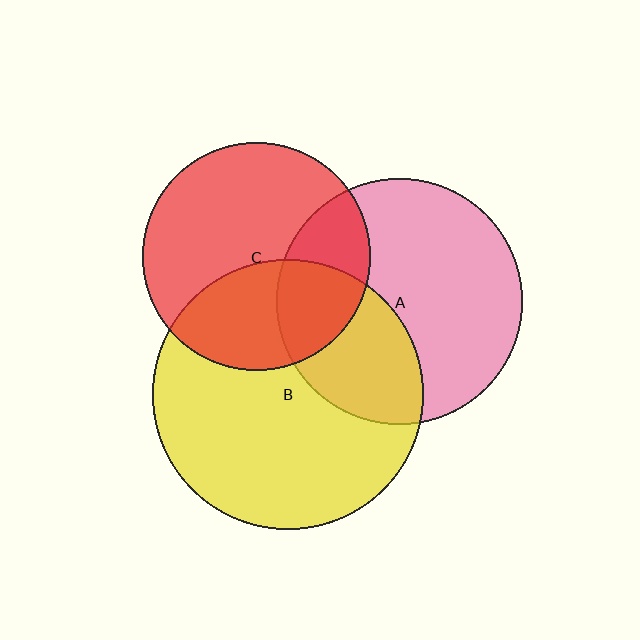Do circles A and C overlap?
Yes.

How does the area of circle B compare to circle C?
Approximately 1.4 times.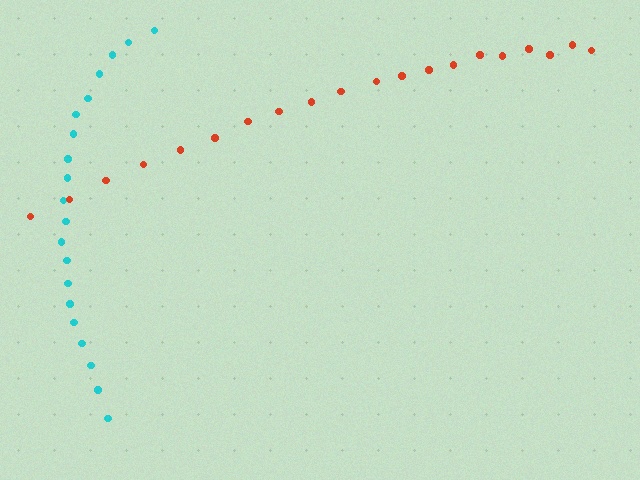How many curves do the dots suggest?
There are 2 distinct paths.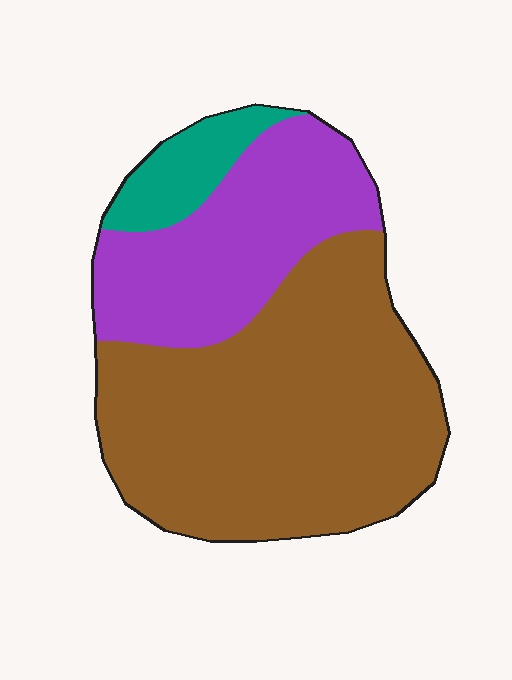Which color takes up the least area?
Teal, at roughly 10%.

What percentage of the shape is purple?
Purple takes up between a quarter and a half of the shape.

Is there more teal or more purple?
Purple.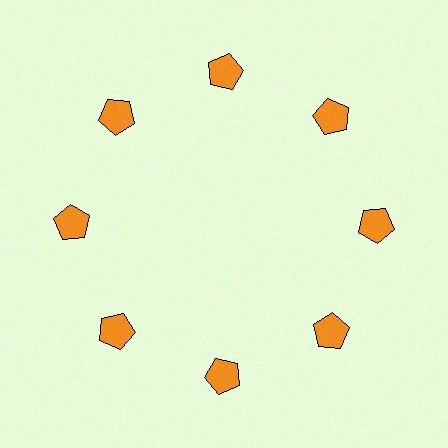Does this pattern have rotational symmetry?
Yes, this pattern has 8-fold rotational symmetry. It looks the same after rotating 45 degrees around the center.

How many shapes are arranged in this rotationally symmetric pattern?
There are 8 shapes, arranged in 8 groups of 1.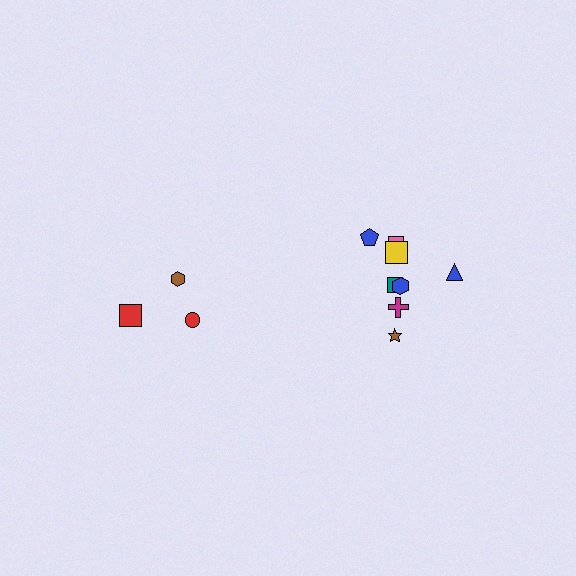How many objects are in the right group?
There are 8 objects.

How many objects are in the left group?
There are 3 objects.